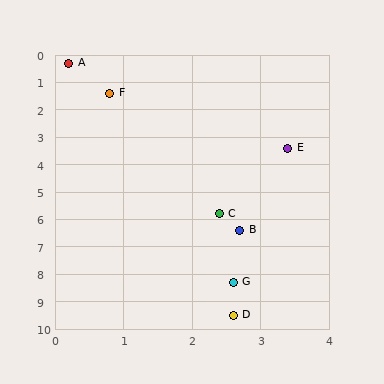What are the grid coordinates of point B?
Point B is at approximately (2.7, 6.4).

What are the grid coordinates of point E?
Point E is at approximately (3.4, 3.4).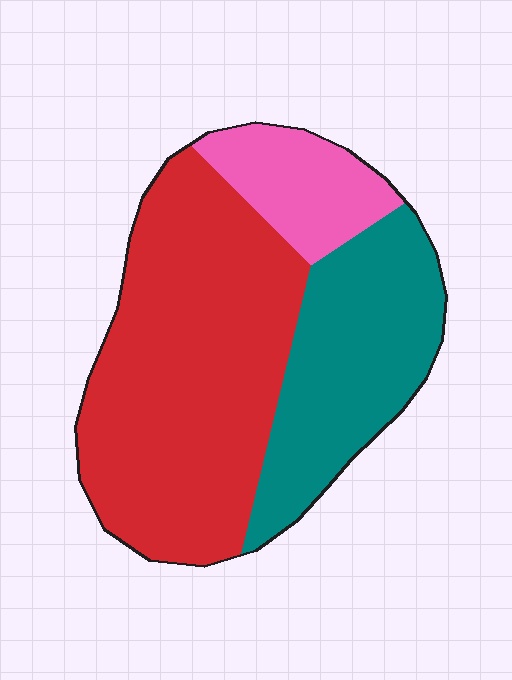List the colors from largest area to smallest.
From largest to smallest: red, teal, pink.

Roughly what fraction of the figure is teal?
Teal covers about 30% of the figure.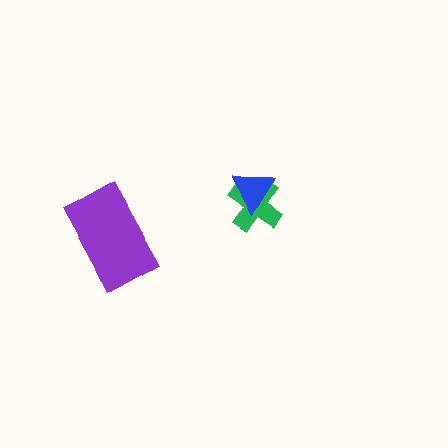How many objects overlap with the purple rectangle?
0 objects overlap with the purple rectangle.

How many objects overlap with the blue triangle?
1 object overlaps with the blue triangle.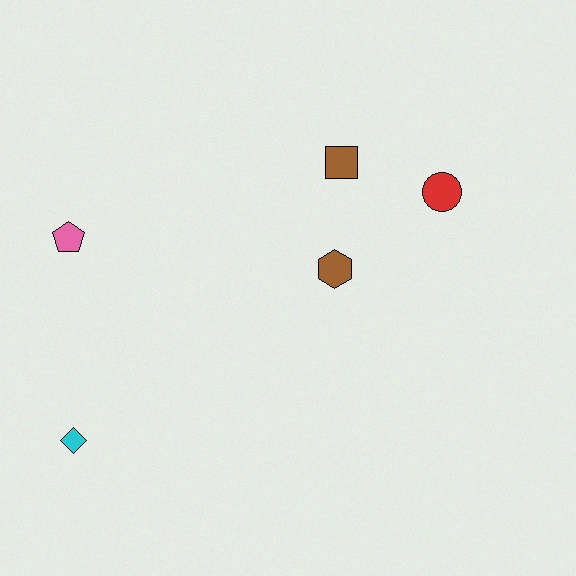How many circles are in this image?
There is 1 circle.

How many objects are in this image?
There are 5 objects.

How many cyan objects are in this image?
There is 1 cyan object.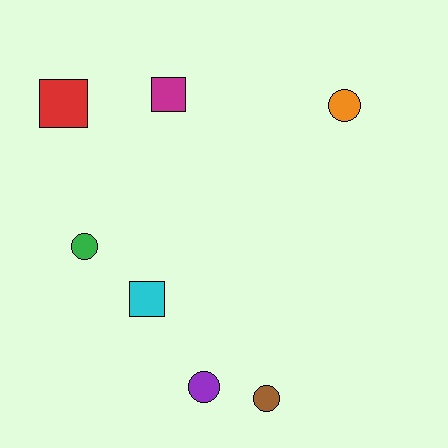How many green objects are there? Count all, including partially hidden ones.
There is 1 green object.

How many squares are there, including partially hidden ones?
There are 3 squares.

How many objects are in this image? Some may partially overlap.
There are 7 objects.